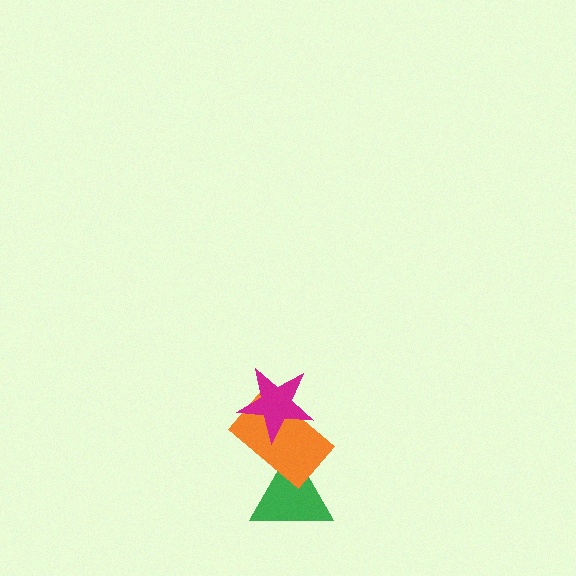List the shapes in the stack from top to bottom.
From top to bottom: the magenta star, the orange rectangle, the green triangle.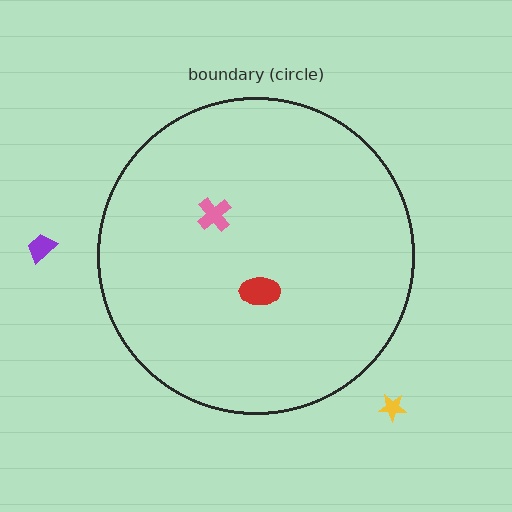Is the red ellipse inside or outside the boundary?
Inside.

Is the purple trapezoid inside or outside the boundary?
Outside.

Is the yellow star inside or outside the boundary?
Outside.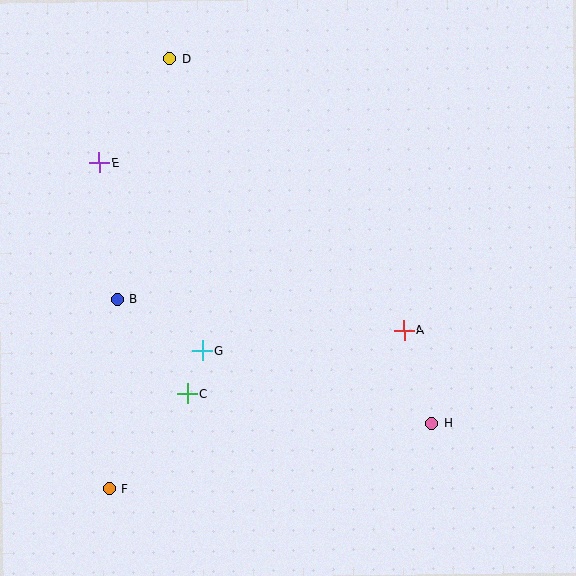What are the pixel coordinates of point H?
Point H is at (431, 423).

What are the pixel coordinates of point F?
Point F is at (110, 489).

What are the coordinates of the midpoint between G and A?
The midpoint between G and A is at (303, 341).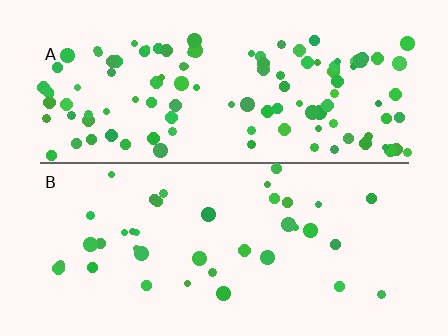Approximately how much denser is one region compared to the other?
Approximately 3.0× — region A over region B.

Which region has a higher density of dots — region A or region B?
A (the top).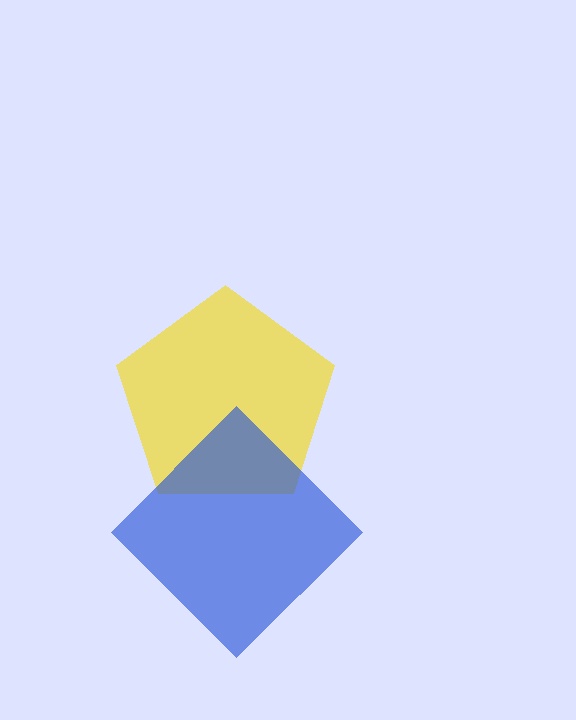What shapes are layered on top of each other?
The layered shapes are: a yellow pentagon, a blue diamond.